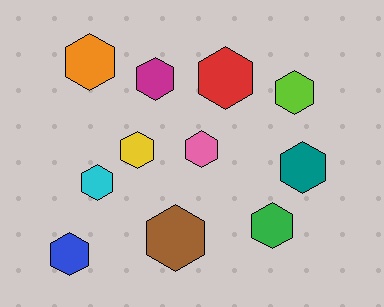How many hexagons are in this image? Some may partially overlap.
There are 11 hexagons.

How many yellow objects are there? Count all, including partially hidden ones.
There is 1 yellow object.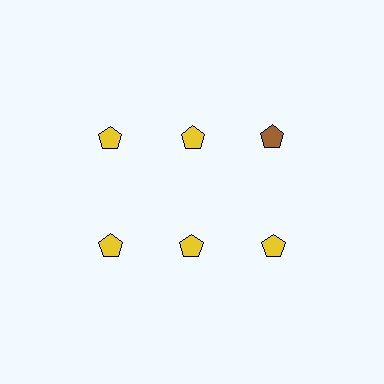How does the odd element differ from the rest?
It has a different color: brown instead of yellow.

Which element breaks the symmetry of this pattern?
The brown pentagon in the top row, center column breaks the symmetry. All other shapes are yellow pentagons.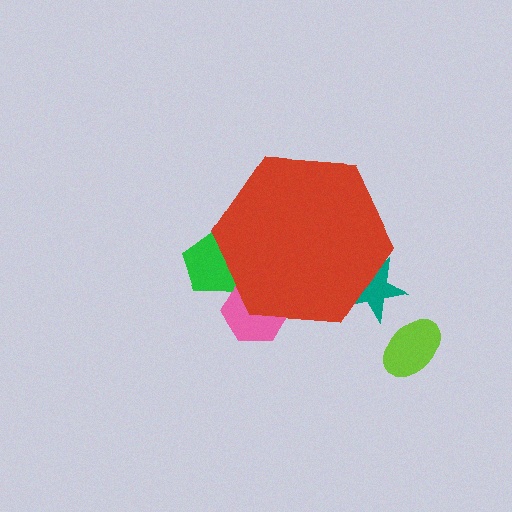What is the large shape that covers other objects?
A red hexagon.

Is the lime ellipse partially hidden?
No, the lime ellipse is fully visible.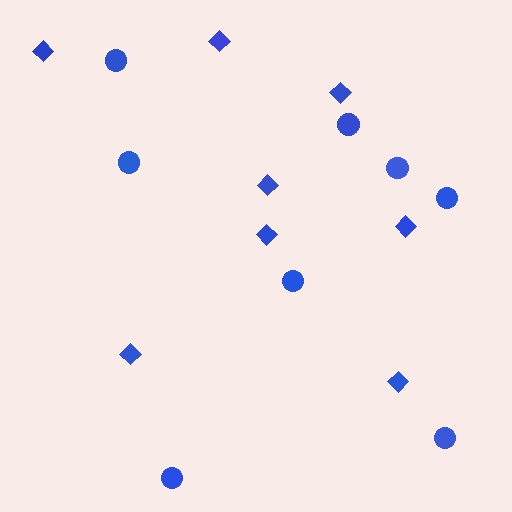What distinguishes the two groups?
There are 2 groups: one group of circles (8) and one group of diamonds (8).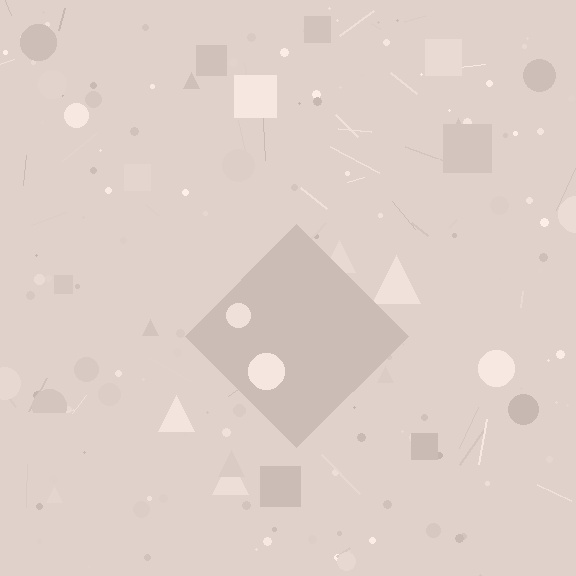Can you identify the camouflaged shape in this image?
The camouflaged shape is a diamond.